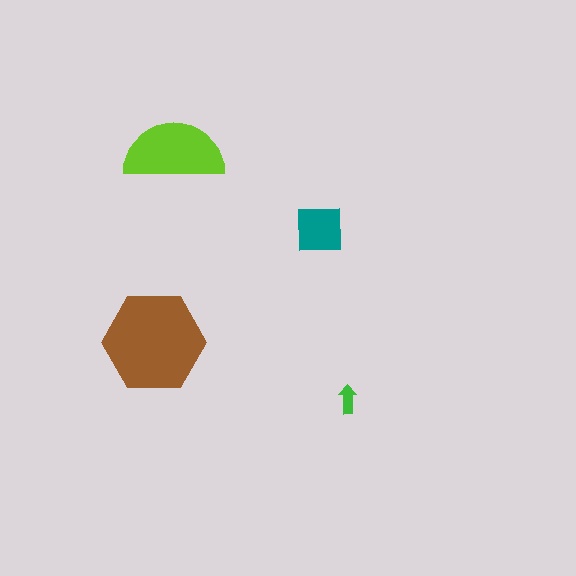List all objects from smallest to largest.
The green arrow, the teal square, the lime semicircle, the brown hexagon.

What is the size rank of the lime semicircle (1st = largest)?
2nd.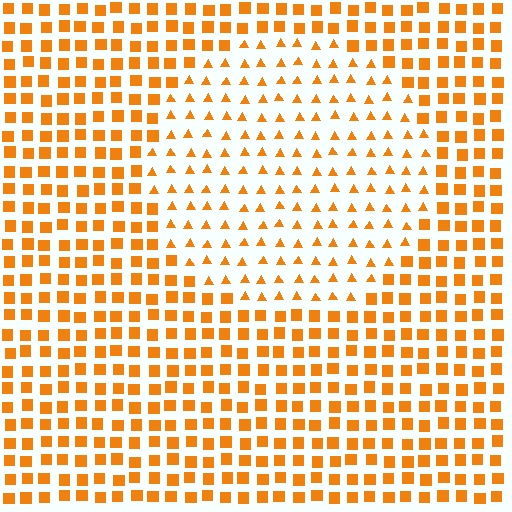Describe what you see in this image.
The image is filled with small orange elements arranged in a uniform grid. A circle-shaped region contains triangles, while the surrounding area contains squares. The boundary is defined purely by the change in element shape.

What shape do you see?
I see a circle.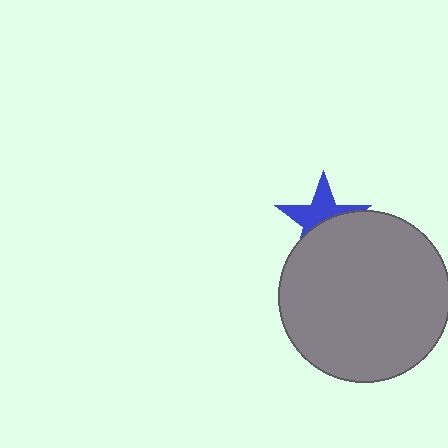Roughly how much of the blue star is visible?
About half of it is visible (roughly 51%).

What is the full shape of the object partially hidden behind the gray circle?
The partially hidden object is a blue star.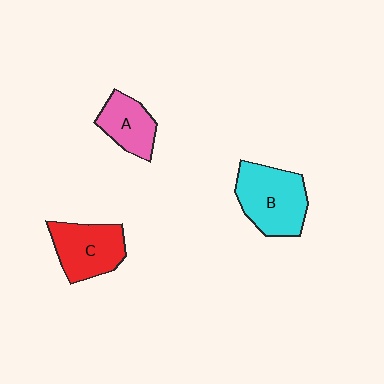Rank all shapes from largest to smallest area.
From largest to smallest: B (cyan), C (red), A (pink).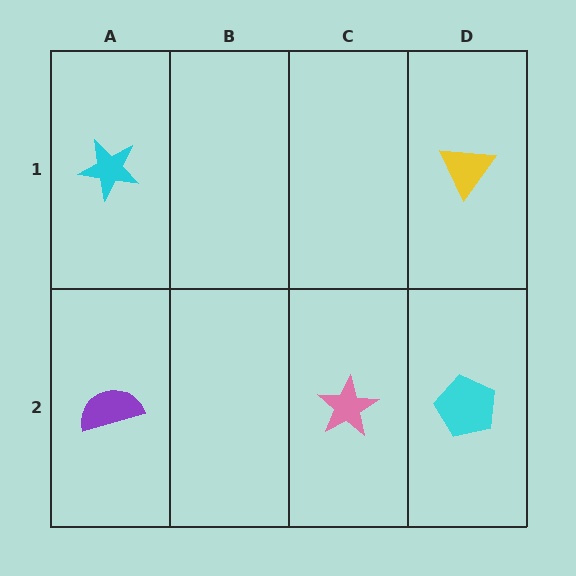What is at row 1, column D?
A yellow triangle.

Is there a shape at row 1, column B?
No, that cell is empty.